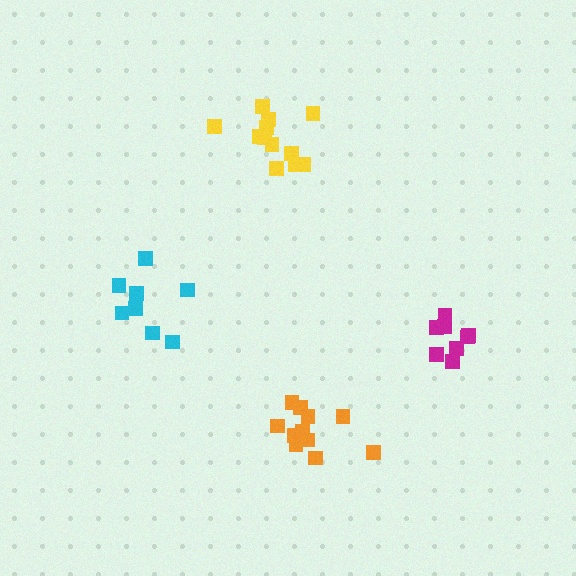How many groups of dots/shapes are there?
There are 4 groups.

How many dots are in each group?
Group 1: 8 dots, Group 2: 12 dots, Group 3: 11 dots, Group 4: 8 dots (39 total).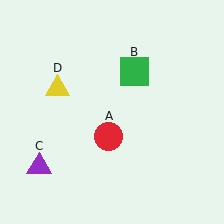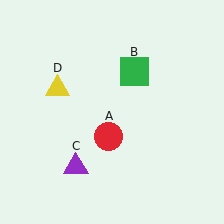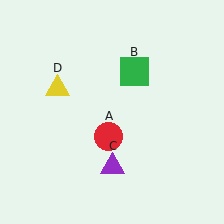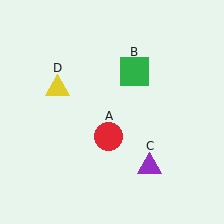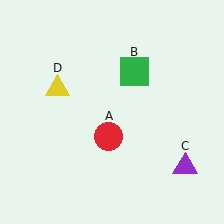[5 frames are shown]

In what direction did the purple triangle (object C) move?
The purple triangle (object C) moved right.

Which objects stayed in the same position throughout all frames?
Red circle (object A) and green square (object B) and yellow triangle (object D) remained stationary.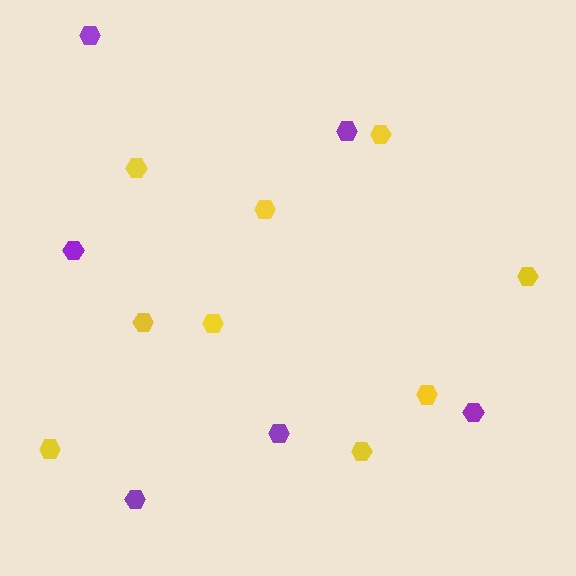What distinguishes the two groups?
There are 2 groups: one group of yellow hexagons (9) and one group of purple hexagons (6).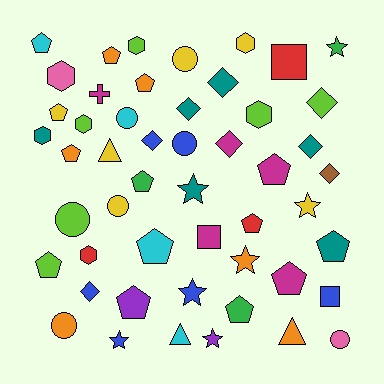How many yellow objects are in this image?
There are 6 yellow objects.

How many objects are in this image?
There are 50 objects.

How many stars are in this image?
There are 7 stars.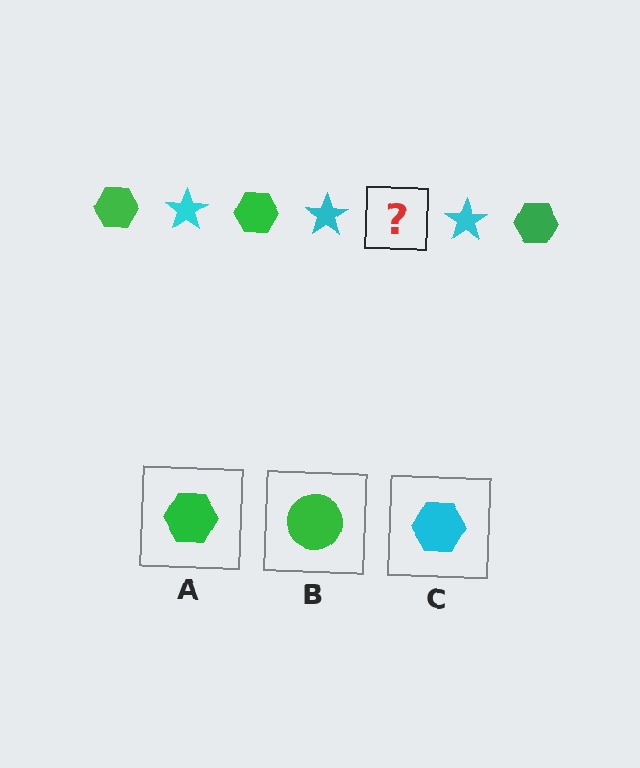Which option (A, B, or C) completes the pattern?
A.